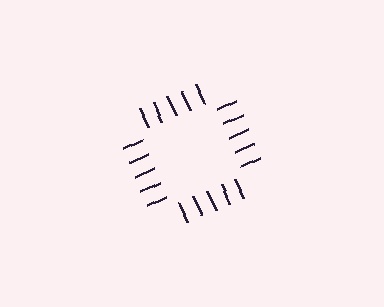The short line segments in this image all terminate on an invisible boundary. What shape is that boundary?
An illusory square — the line segments terminate on its edges but no continuous stroke is drawn.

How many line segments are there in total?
20 — 5 along each of the 4 edges.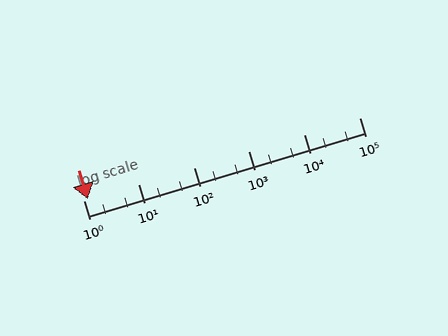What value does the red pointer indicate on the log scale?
The pointer indicates approximately 1.2.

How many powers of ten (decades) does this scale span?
The scale spans 5 decades, from 1 to 100000.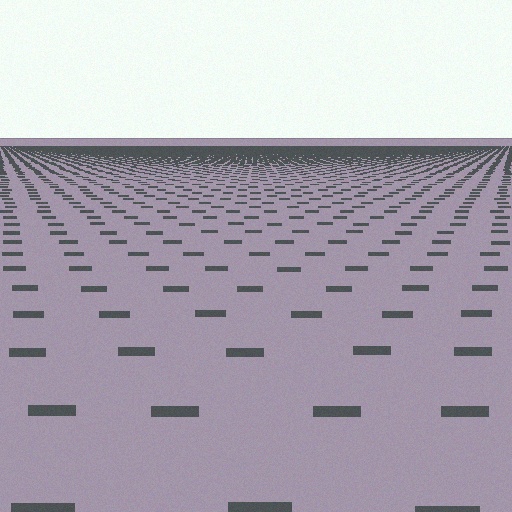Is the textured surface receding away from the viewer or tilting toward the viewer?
The surface is receding away from the viewer. Texture elements get smaller and denser toward the top.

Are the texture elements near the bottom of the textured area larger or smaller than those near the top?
Larger. Near the bottom, elements are closer to the viewer and appear at a bigger on-screen size.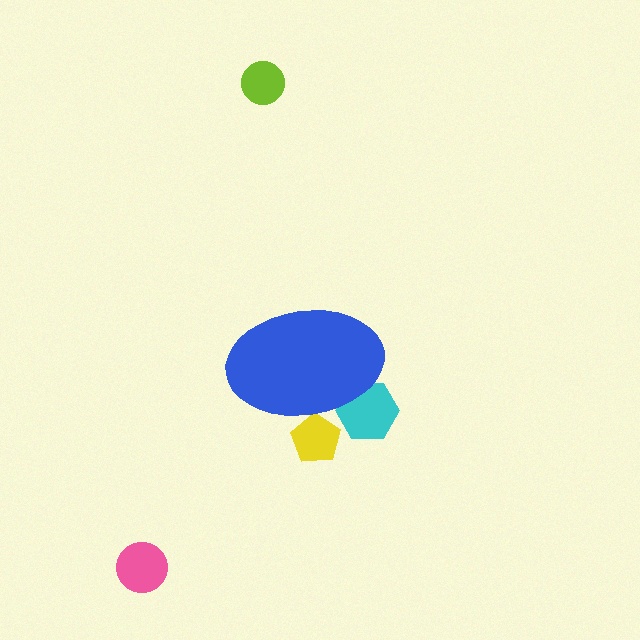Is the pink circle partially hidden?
No, the pink circle is fully visible.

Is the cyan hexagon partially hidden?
Yes, the cyan hexagon is partially hidden behind the blue ellipse.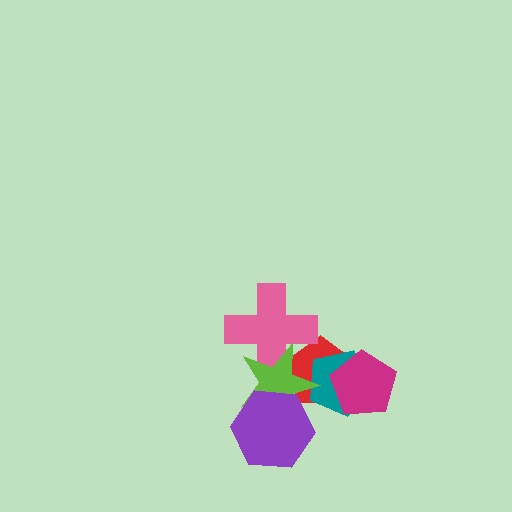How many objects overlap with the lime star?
4 objects overlap with the lime star.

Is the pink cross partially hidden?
Yes, it is partially covered by another shape.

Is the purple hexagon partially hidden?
No, no other shape covers it.